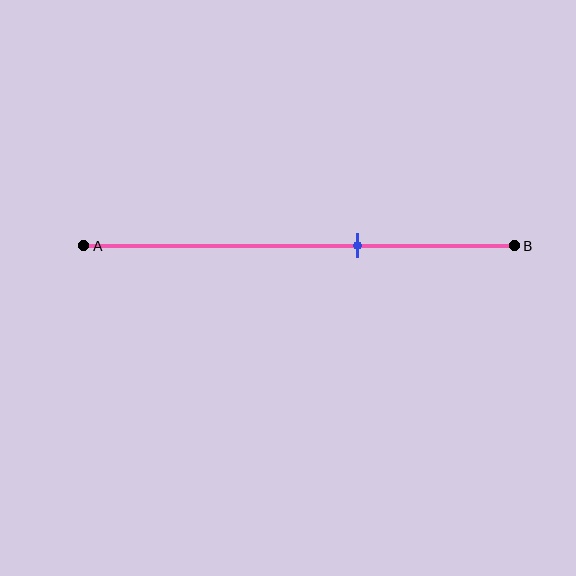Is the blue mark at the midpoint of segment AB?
No, the mark is at about 65% from A, not at the 50% midpoint.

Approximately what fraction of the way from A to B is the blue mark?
The blue mark is approximately 65% of the way from A to B.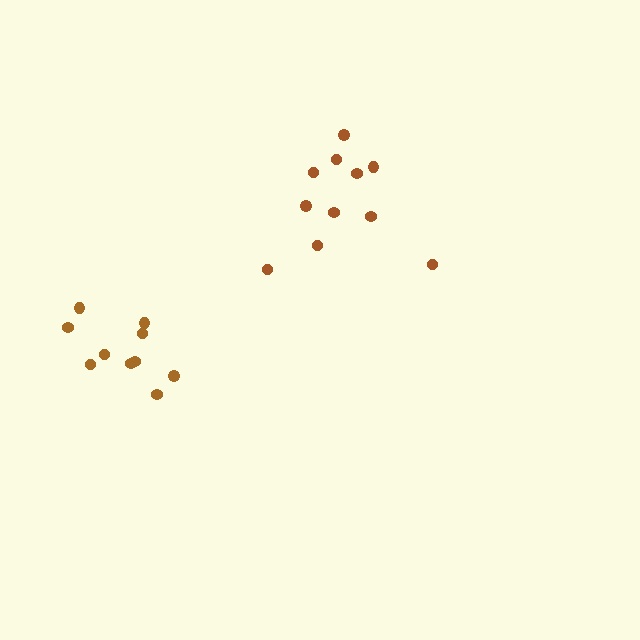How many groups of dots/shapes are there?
There are 2 groups.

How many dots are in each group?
Group 1: 10 dots, Group 2: 11 dots (21 total).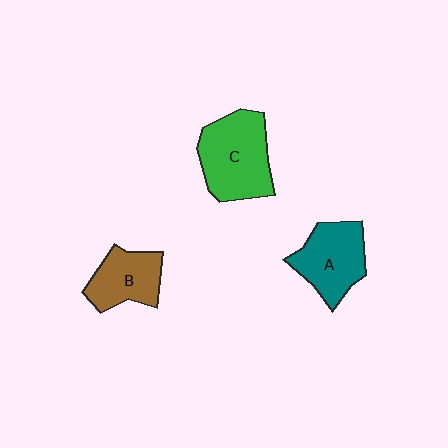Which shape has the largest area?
Shape C (green).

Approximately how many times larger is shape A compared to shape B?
Approximately 1.2 times.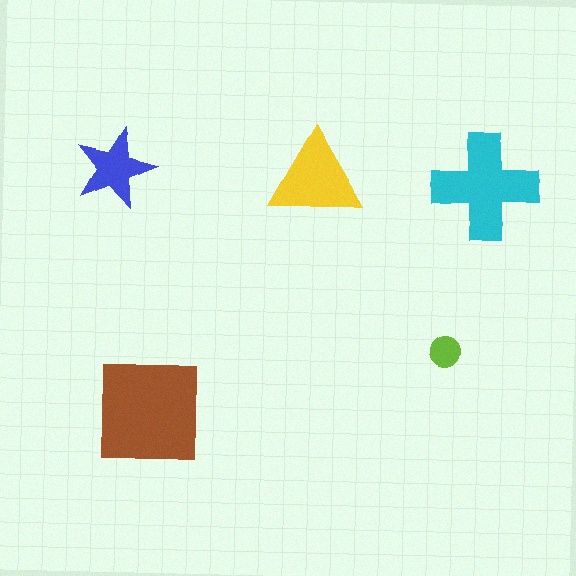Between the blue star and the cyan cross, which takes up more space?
The cyan cross.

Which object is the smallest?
The lime circle.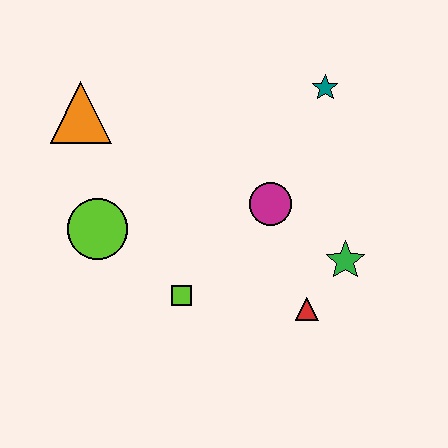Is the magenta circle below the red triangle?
No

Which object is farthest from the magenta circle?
The orange triangle is farthest from the magenta circle.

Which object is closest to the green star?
The red triangle is closest to the green star.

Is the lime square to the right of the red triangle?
No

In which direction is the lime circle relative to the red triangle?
The lime circle is to the left of the red triangle.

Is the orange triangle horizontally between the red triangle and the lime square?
No